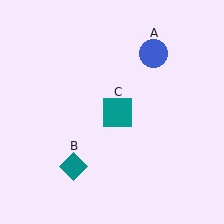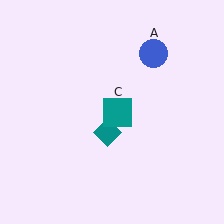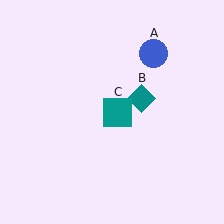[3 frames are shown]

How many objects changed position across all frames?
1 object changed position: teal diamond (object B).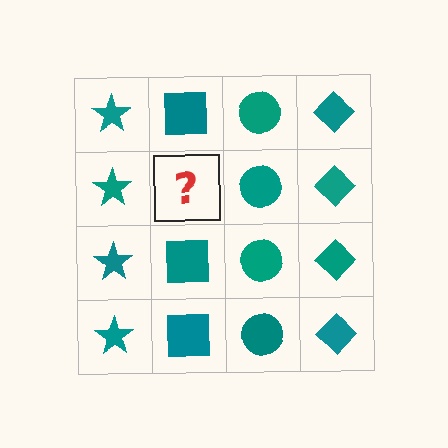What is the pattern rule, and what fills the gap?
The rule is that each column has a consistent shape. The gap should be filled with a teal square.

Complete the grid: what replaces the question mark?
The question mark should be replaced with a teal square.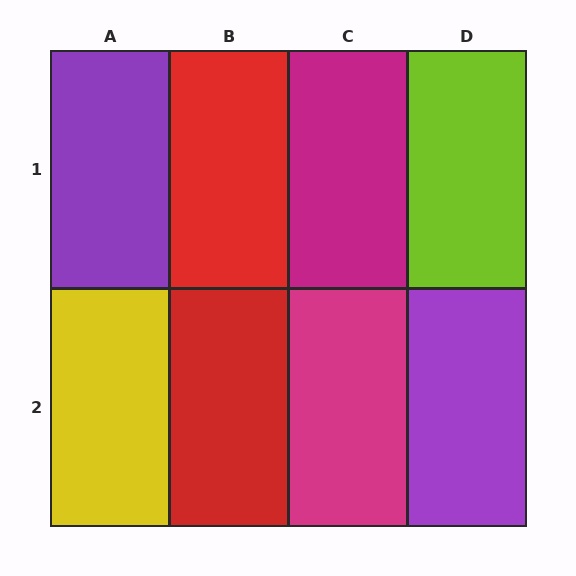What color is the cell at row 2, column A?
Yellow.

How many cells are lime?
1 cell is lime.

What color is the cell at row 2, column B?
Red.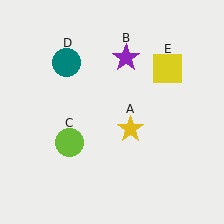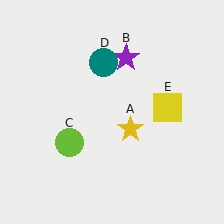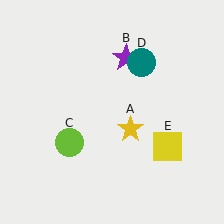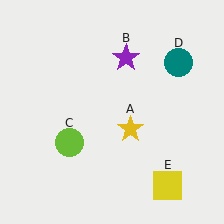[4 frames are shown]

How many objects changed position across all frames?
2 objects changed position: teal circle (object D), yellow square (object E).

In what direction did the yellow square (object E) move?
The yellow square (object E) moved down.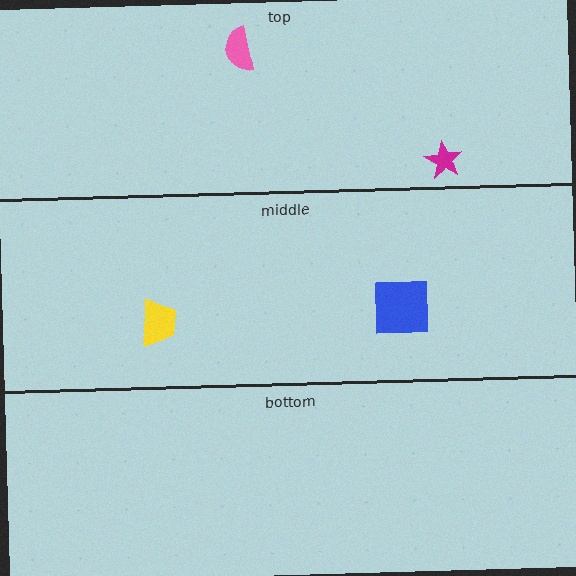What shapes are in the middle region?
The yellow trapezoid, the blue square.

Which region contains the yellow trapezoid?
The middle region.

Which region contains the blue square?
The middle region.